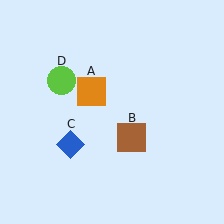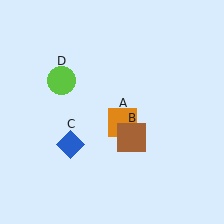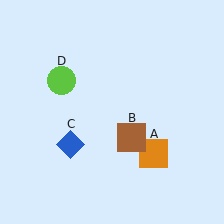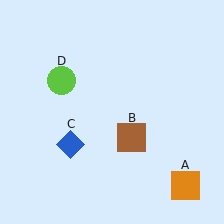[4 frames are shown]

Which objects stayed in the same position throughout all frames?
Brown square (object B) and blue diamond (object C) and lime circle (object D) remained stationary.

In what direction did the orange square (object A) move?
The orange square (object A) moved down and to the right.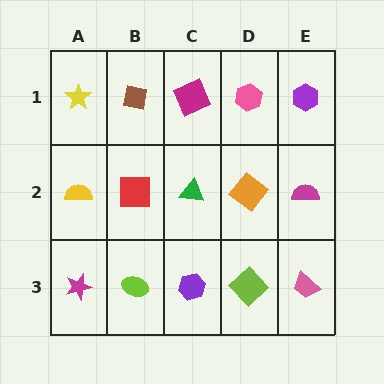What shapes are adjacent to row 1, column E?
A magenta semicircle (row 2, column E), a pink hexagon (row 1, column D).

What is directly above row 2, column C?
A magenta square.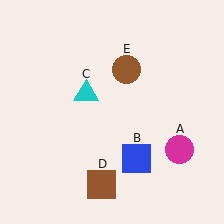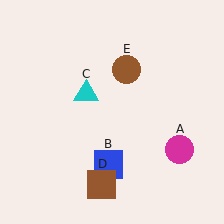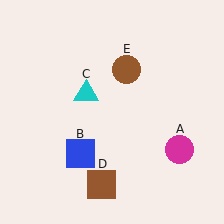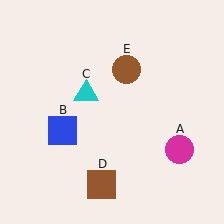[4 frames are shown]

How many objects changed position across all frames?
1 object changed position: blue square (object B).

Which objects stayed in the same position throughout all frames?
Magenta circle (object A) and cyan triangle (object C) and brown square (object D) and brown circle (object E) remained stationary.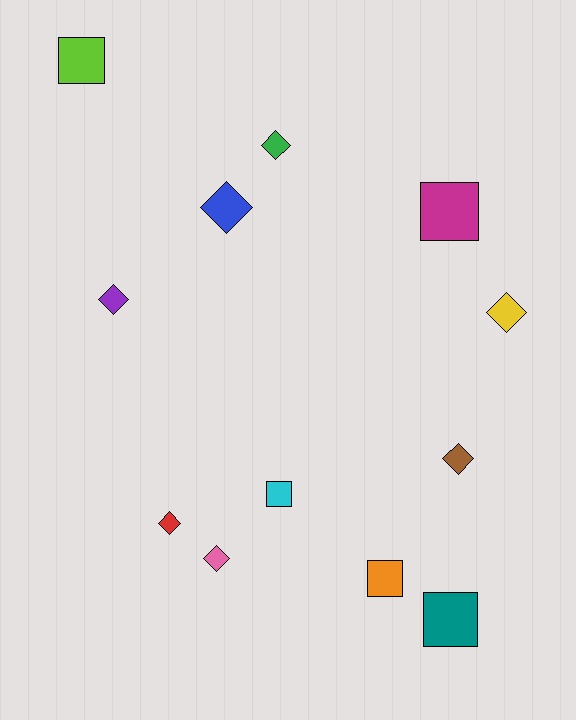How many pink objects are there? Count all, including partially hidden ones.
There is 1 pink object.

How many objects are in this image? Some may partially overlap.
There are 12 objects.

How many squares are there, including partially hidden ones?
There are 5 squares.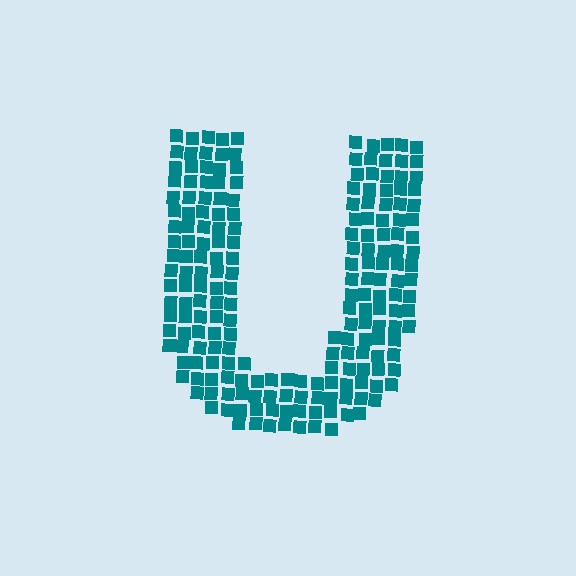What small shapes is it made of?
It is made of small squares.